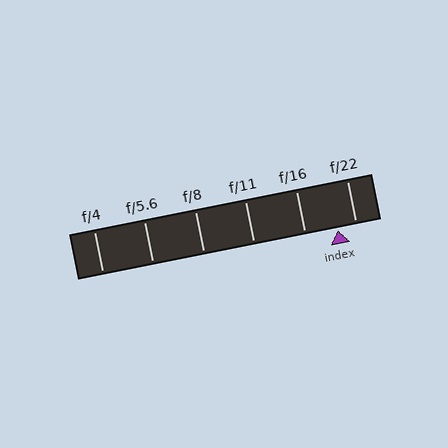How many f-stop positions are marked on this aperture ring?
There are 6 f-stop positions marked.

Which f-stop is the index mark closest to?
The index mark is closest to f/22.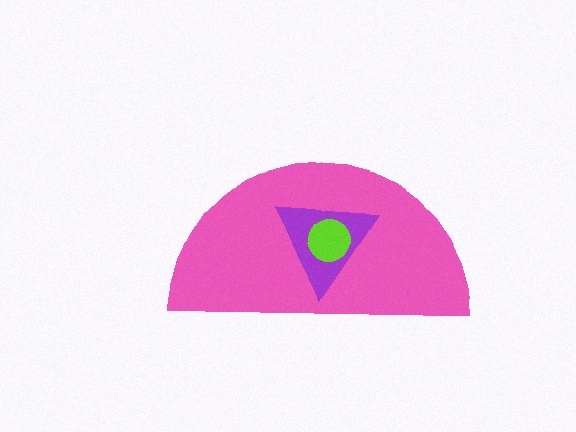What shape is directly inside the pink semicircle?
The purple triangle.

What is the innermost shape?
The lime circle.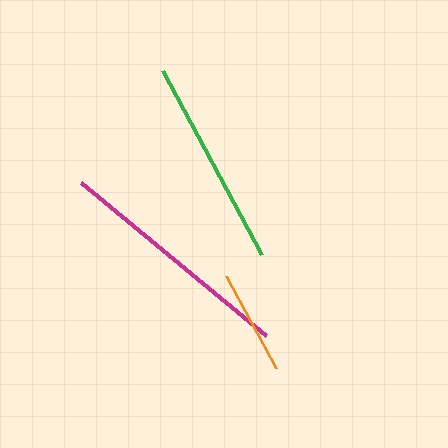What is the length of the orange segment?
The orange segment is approximately 104 pixels long.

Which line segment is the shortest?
The orange line is the shortest at approximately 104 pixels.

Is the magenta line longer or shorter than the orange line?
The magenta line is longer than the orange line.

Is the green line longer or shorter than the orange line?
The green line is longer than the orange line.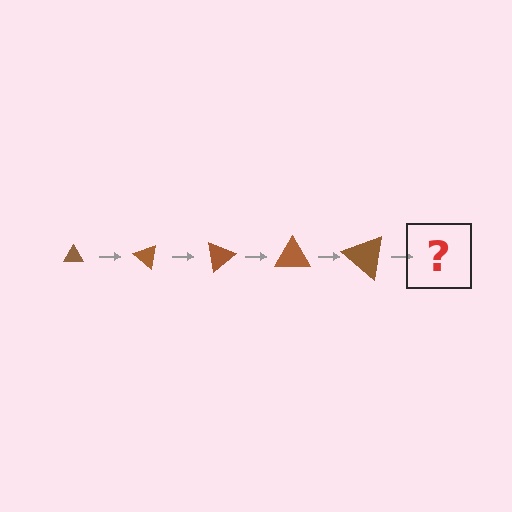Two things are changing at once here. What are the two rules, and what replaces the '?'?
The two rules are that the triangle grows larger each step and it rotates 40 degrees each step. The '?' should be a triangle, larger than the previous one and rotated 200 degrees from the start.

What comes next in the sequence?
The next element should be a triangle, larger than the previous one and rotated 200 degrees from the start.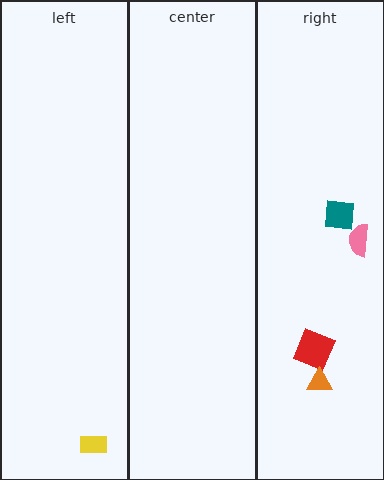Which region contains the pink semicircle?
The right region.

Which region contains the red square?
The right region.